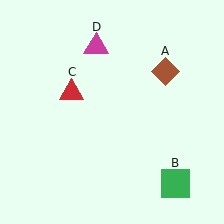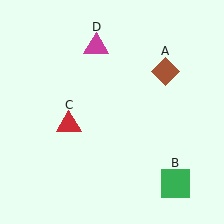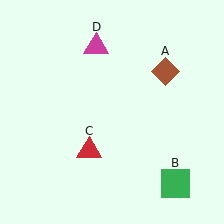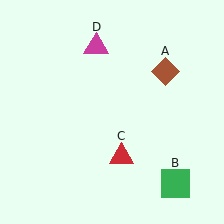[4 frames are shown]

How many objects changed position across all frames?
1 object changed position: red triangle (object C).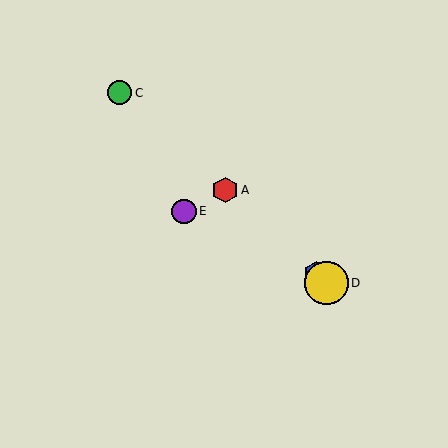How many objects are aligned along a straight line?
4 objects (A, B, C, D) are aligned along a straight line.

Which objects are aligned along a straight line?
Objects A, B, C, D are aligned along a straight line.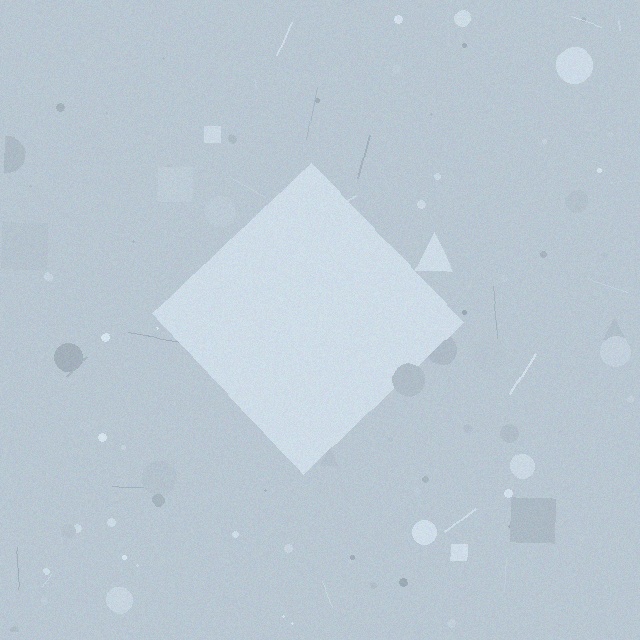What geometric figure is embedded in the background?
A diamond is embedded in the background.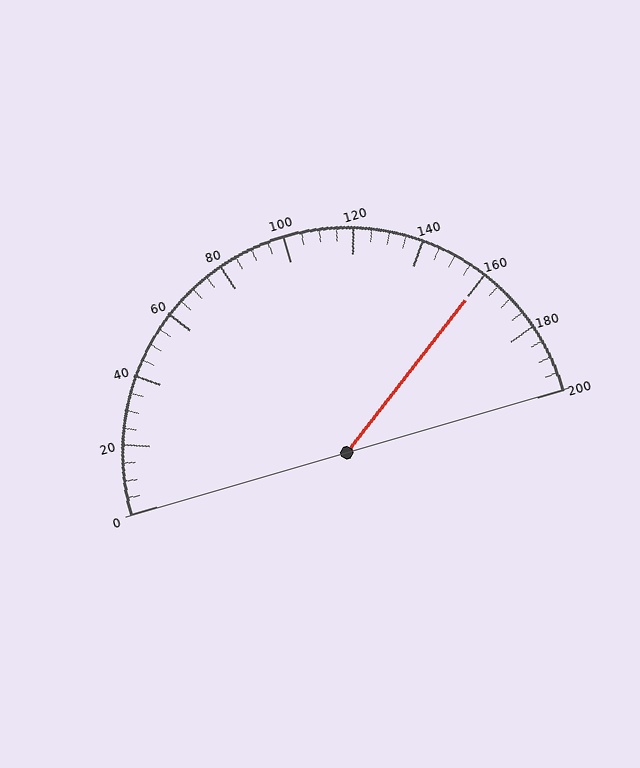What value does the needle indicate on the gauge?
The needle indicates approximately 160.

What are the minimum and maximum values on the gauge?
The gauge ranges from 0 to 200.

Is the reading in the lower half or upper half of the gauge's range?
The reading is in the upper half of the range (0 to 200).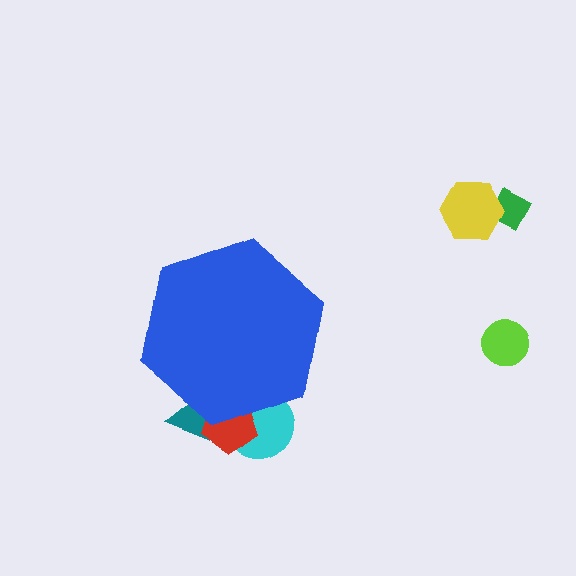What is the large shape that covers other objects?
A blue hexagon.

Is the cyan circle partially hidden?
Yes, the cyan circle is partially hidden behind the blue hexagon.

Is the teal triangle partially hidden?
Yes, the teal triangle is partially hidden behind the blue hexagon.